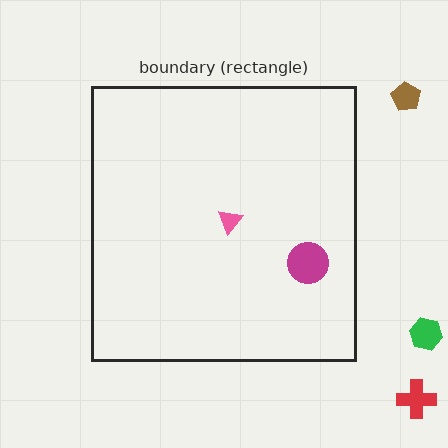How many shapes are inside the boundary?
2 inside, 3 outside.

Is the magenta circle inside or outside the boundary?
Inside.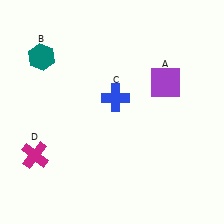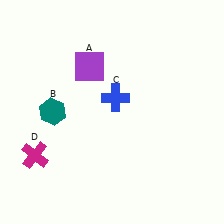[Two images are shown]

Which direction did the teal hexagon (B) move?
The teal hexagon (B) moved down.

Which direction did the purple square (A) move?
The purple square (A) moved left.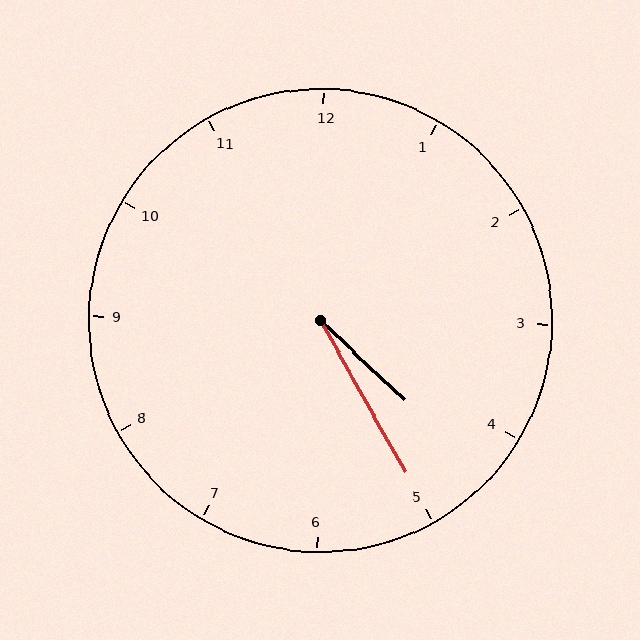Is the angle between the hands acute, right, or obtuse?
It is acute.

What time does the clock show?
4:25.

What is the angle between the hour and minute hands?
Approximately 18 degrees.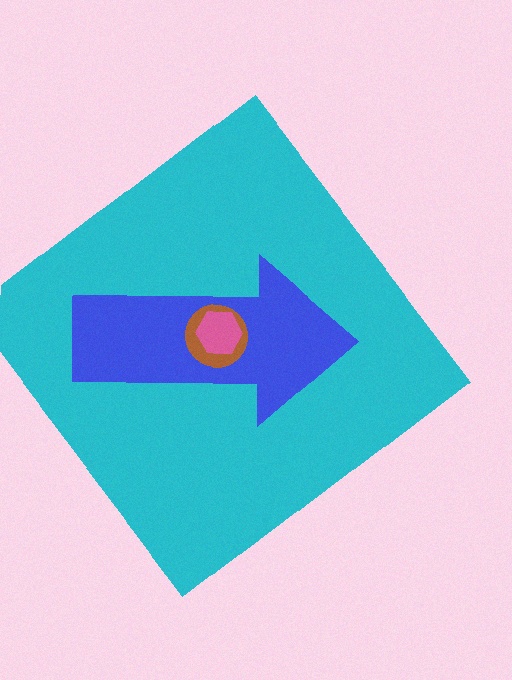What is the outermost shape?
The cyan diamond.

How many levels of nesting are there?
4.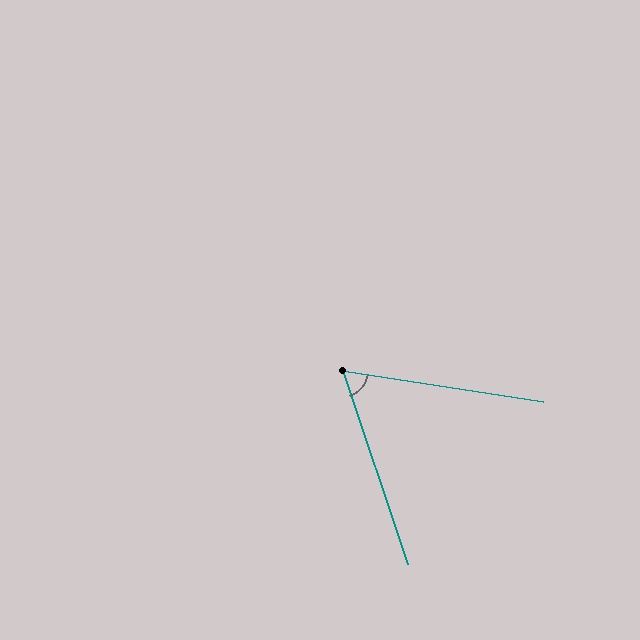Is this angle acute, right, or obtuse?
It is acute.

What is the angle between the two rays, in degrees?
Approximately 63 degrees.